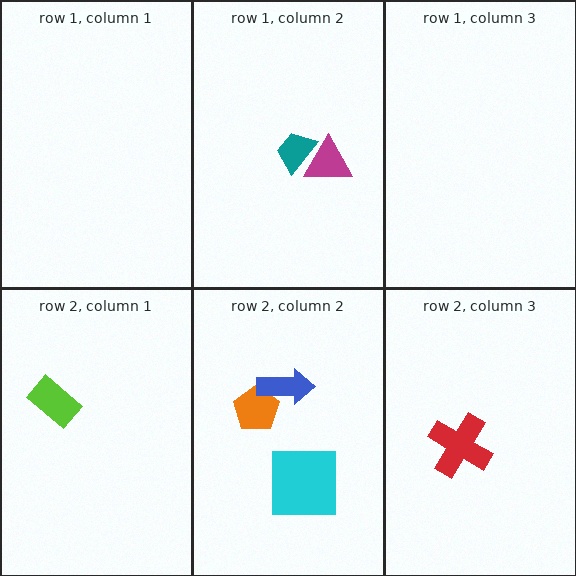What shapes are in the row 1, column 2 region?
The magenta triangle, the teal trapezoid.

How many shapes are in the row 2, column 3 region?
1.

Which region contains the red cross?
The row 2, column 3 region.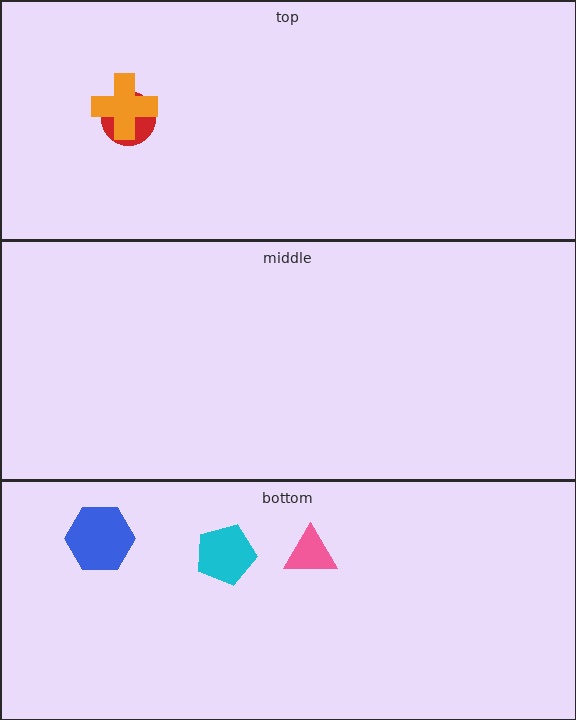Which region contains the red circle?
The top region.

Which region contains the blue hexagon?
The bottom region.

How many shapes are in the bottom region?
3.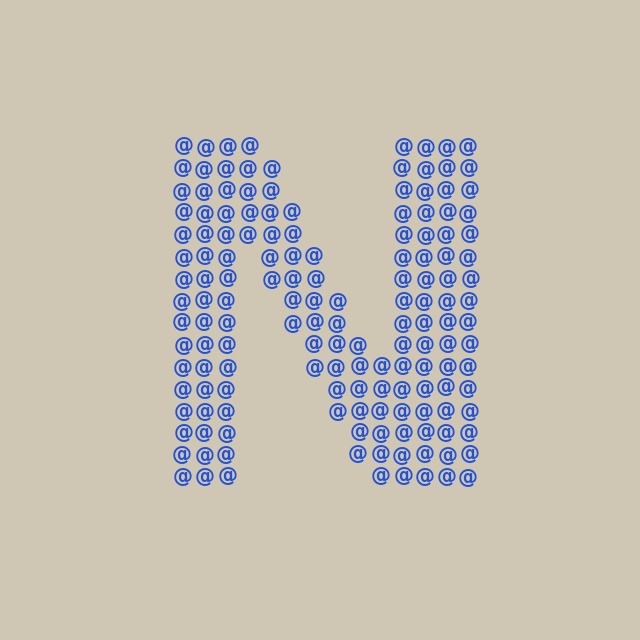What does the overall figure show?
The overall figure shows the letter N.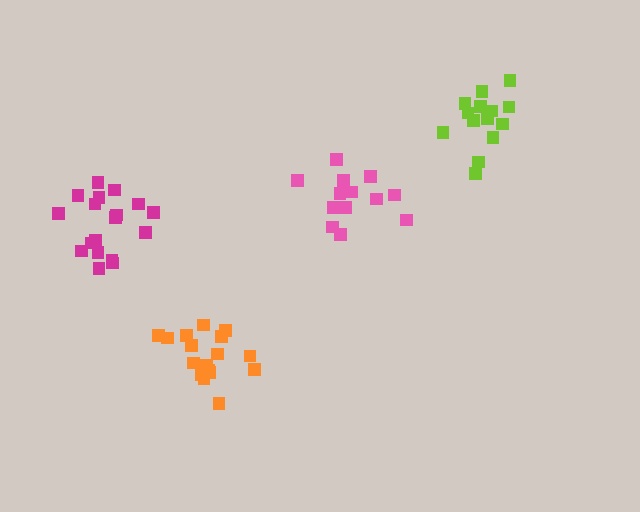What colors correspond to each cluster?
The clusters are colored: magenta, pink, orange, lime.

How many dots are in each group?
Group 1: 18 dots, Group 2: 13 dots, Group 3: 17 dots, Group 4: 14 dots (62 total).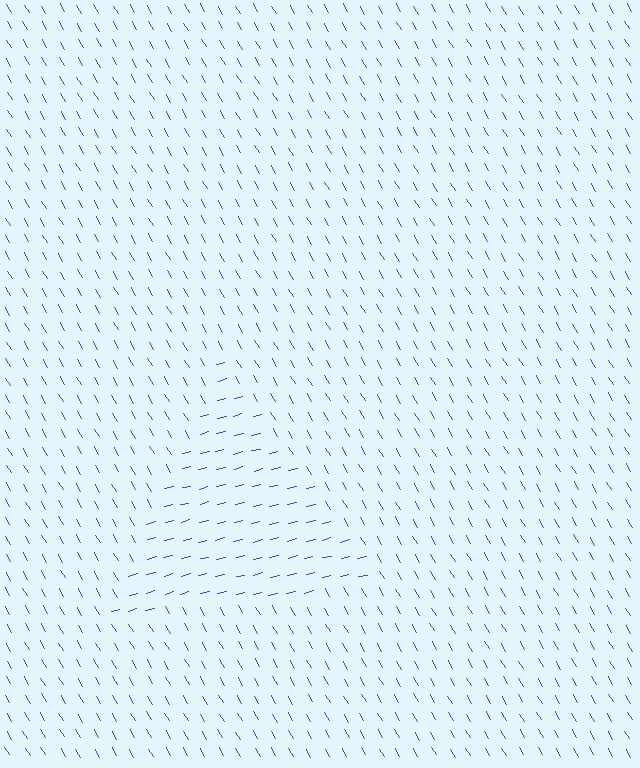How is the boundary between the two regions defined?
The boundary is defined purely by a change in line orientation (approximately 74 degrees difference). All lines are the same color and thickness.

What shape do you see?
I see a triangle.